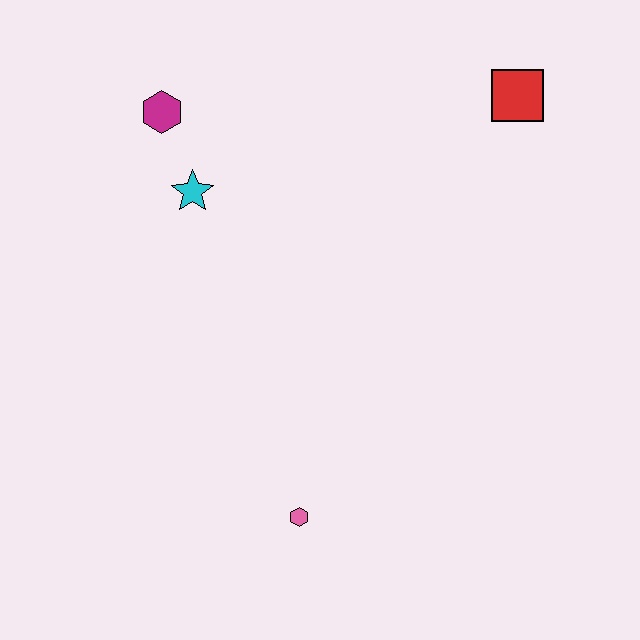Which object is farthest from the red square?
The pink hexagon is farthest from the red square.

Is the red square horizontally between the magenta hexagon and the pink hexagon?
No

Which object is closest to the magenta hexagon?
The cyan star is closest to the magenta hexagon.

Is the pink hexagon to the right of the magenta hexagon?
Yes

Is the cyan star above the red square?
No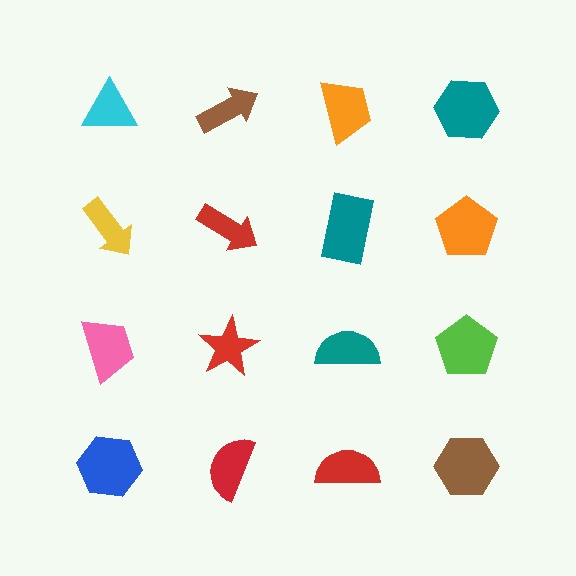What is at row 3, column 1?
A pink trapezoid.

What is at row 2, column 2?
A red arrow.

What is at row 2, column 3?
A teal rectangle.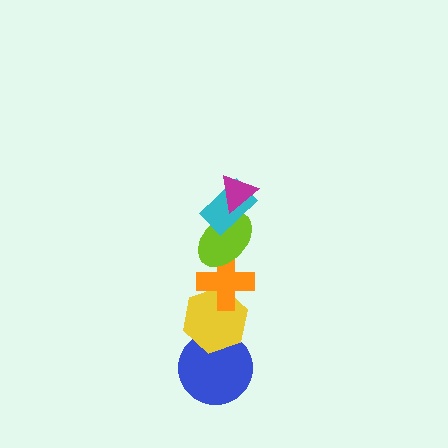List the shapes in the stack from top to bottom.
From top to bottom: the magenta triangle, the cyan rectangle, the lime ellipse, the orange cross, the yellow hexagon, the blue circle.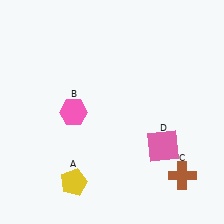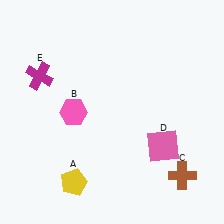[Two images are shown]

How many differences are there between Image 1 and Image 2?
There is 1 difference between the two images.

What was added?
A magenta cross (E) was added in Image 2.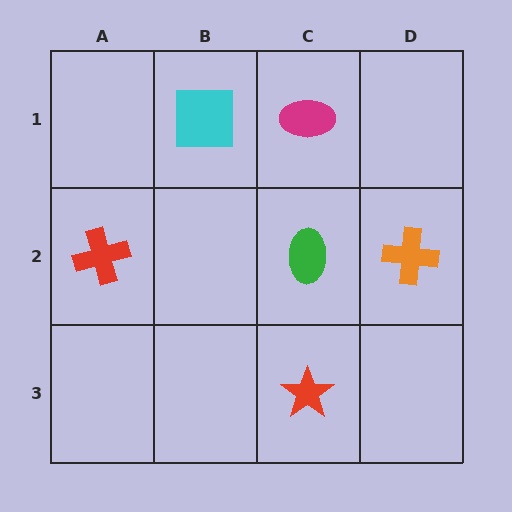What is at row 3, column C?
A red star.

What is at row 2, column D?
An orange cross.